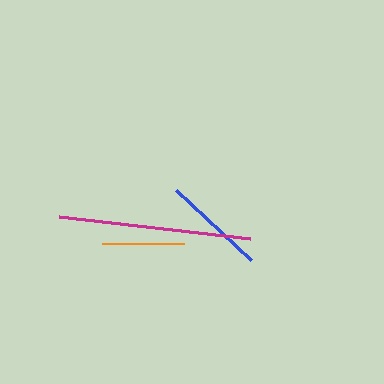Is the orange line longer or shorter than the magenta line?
The magenta line is longer than the orange line.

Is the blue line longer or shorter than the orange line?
The blue line is longer than the orange line.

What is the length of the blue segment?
The blue segment is approximately 103 pixels long.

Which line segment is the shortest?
The orange line is the shortest at approximately 82 pixels.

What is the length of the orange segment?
The orange segment is approximately 82 pixels long.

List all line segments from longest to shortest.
From longest to shortest: magenta, blue, orange.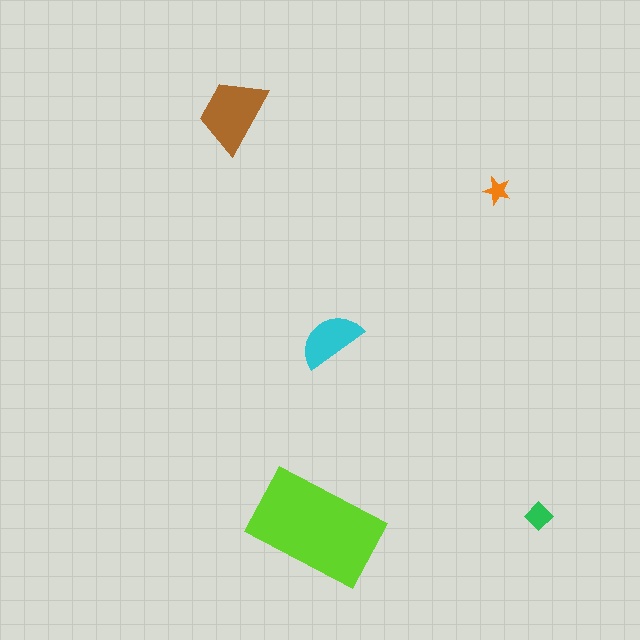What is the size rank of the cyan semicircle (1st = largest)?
3rd.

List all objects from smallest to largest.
The orange star, the green diamond, the cyan semicircle, the brown trapezoid, the lime rectangle.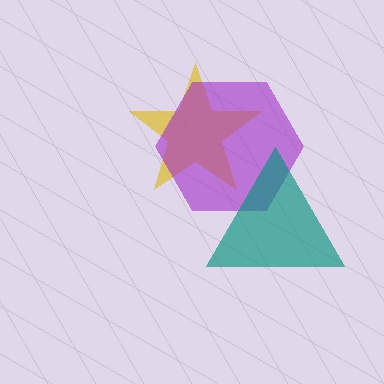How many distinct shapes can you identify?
There are 3 distinct shapes: a yellow star, a purple hexagon, a teal triangle.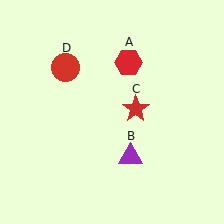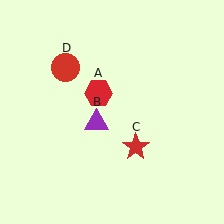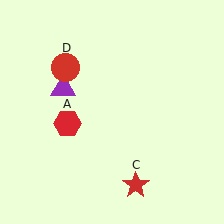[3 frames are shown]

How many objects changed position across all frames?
3 objects changed position: red hexagon (object A), purple triangle (object B), red star (object C).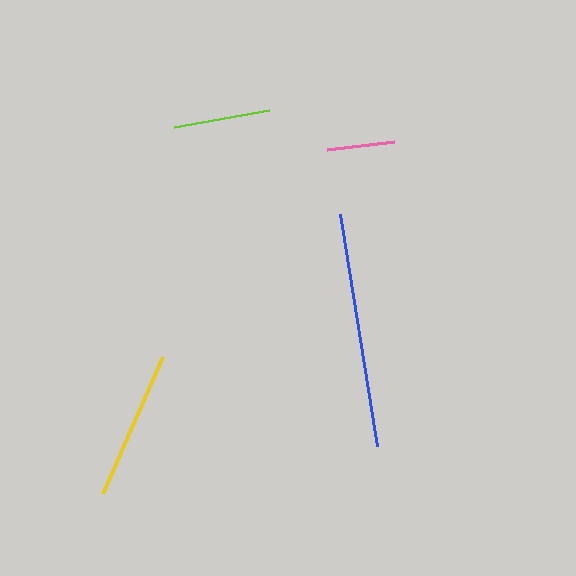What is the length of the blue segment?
The blue segment is approximately 235 pixels long.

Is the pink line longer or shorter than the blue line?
The blue line is longer than the pink line.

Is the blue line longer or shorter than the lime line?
The blue line is longer than the lime line.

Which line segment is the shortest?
The pink line is the shortest at approximately 68 pixels.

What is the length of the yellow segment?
The yellow segment is approximately 150 pixels long.